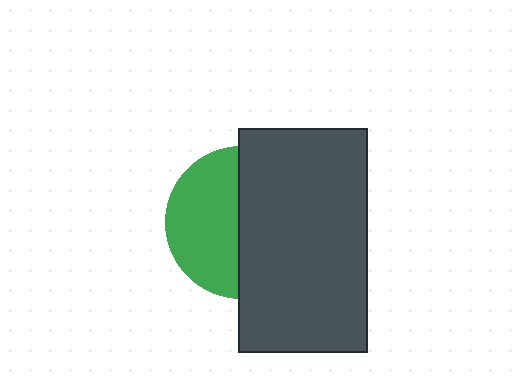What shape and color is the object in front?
The object in front is a dark gray rectangle.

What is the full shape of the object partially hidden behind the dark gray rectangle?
The partially hidden object is a green circle.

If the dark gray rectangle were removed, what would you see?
You would see the complete green circle.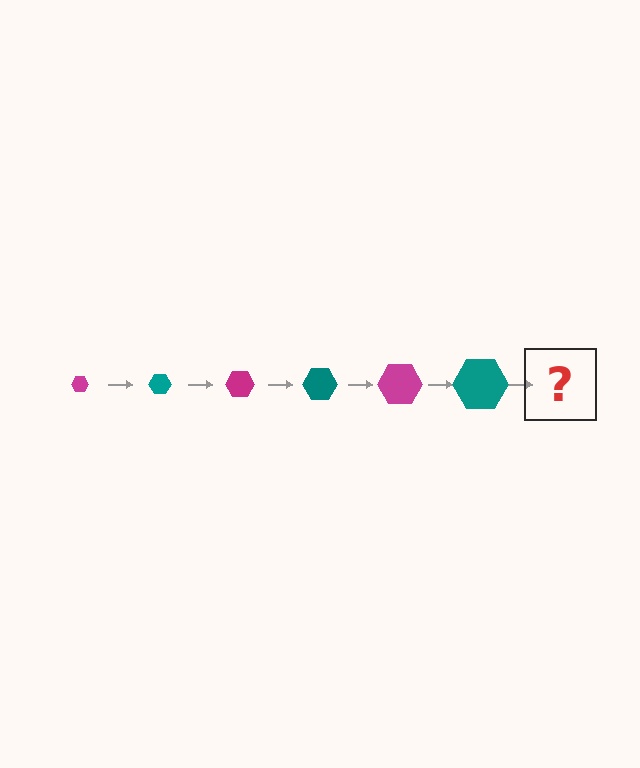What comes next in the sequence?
The next element should be a magenta hexagon, larger than the previous one.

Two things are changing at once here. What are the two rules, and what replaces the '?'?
The two rules are that the hexagon grows larger each step and the color cycles through magenta and teal. The '?' should be a magenta hexagon, larger than the previous one.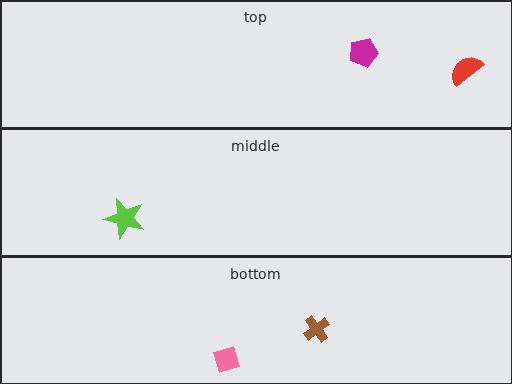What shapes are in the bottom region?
The pink diamond, the brown cross.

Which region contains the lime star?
The middle region.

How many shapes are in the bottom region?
2.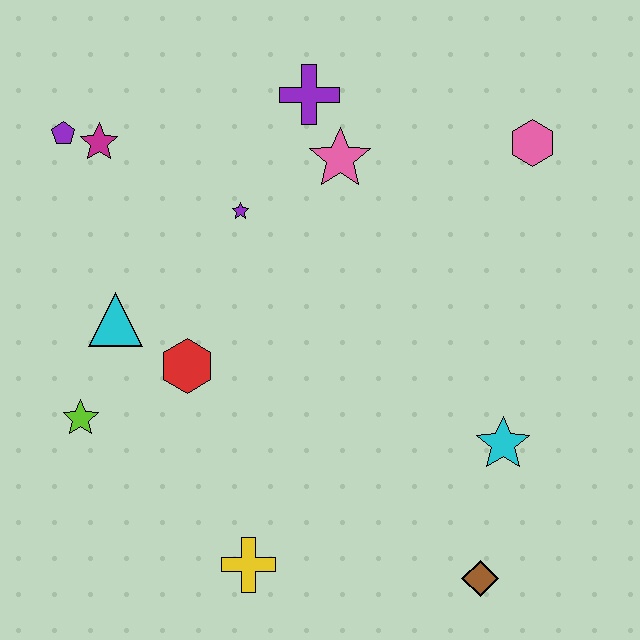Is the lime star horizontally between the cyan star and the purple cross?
No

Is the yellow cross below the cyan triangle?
Yes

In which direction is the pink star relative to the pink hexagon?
The pink star is to the left of the pink hexagon.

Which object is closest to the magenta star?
The purple pentagon is closest to the magenta star.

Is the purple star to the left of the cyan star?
Yes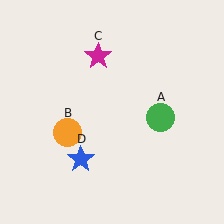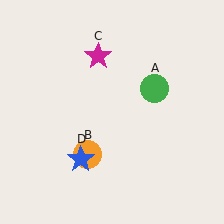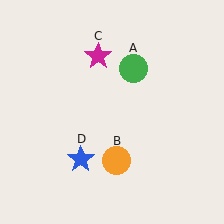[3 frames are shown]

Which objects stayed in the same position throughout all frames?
Magenta star (object C) and blue star (object D) remained stationary.